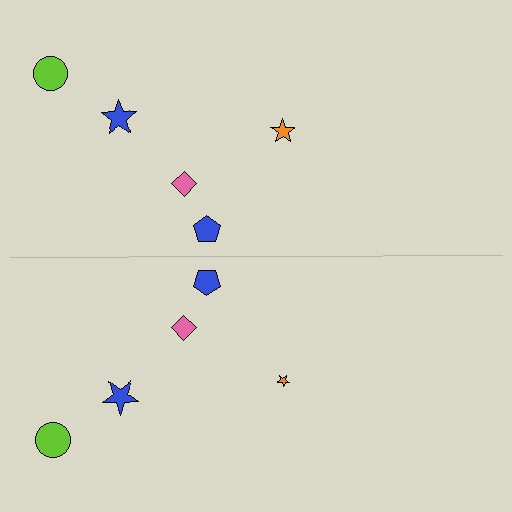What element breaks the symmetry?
The orange star on the bottom side has a different size than its mirror counterpart.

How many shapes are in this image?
There are 10 shapes in this image.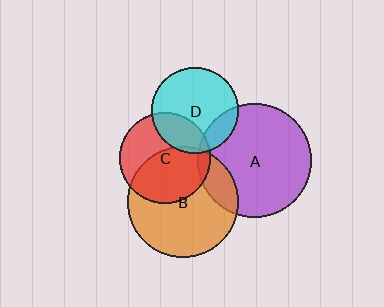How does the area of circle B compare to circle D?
Approximately 1.6 times.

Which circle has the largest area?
Circle A (purple).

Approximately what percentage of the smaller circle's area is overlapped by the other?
Approximately 25%.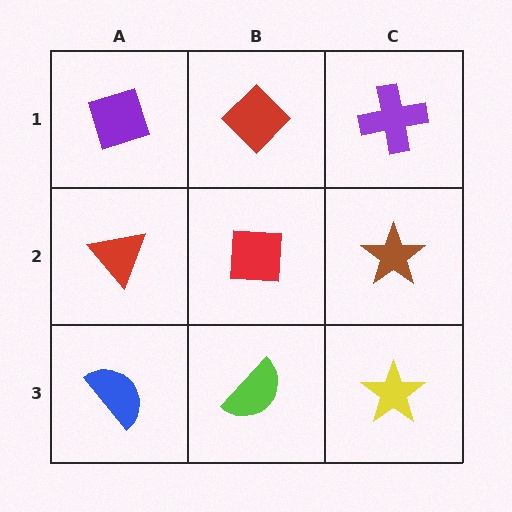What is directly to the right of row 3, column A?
A lime semicircle.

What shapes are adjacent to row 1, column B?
A red square (row 2, column B), a purple diamond (row 1, column A), a purple cross (row 1, column C).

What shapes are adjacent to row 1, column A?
A red triangle (row 2, column A), a red diamond (row 1, column B).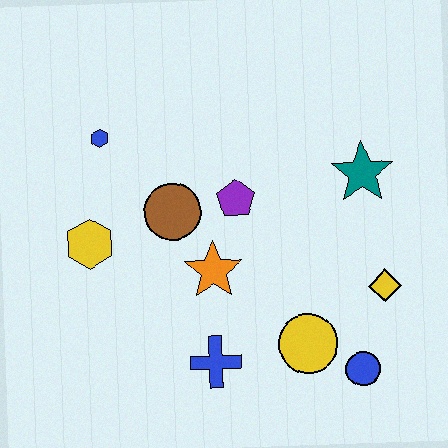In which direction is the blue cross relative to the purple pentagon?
The blue cross is below the purple pentagon.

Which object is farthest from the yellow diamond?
The blue hexagon is farthest from the yellow diamond.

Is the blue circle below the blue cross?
Yes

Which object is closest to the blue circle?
The yellow circle is closest to the blue circle.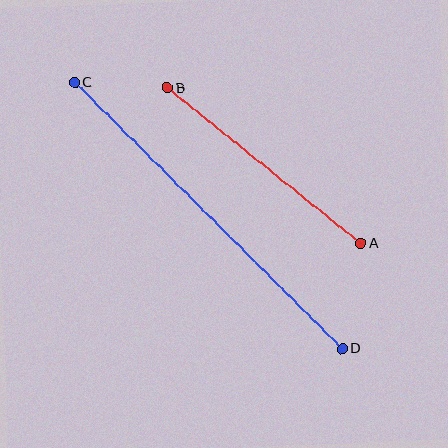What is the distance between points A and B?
The distance is approximately 248 pixels.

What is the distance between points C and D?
The distance is approximately 377 pixels.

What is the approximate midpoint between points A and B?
The midpoint is at approximately (264, 166) pixels.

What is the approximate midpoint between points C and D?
The midpoint is at approximately (208, 216) pixels.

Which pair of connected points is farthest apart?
Points C and D are farthest apart.